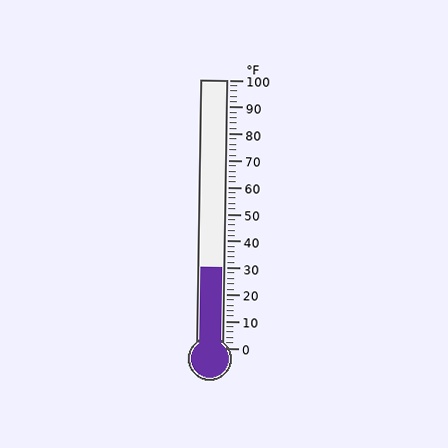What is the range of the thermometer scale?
The thermometer scale ranges from 0°F to 100°F.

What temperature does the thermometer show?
The thermometer shows approximately 30°F.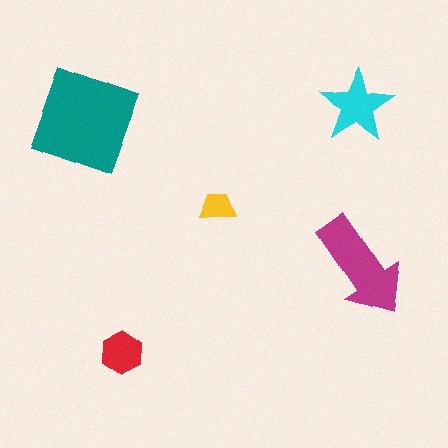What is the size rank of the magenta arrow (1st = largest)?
2nd.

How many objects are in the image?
There are 5 objects in the image.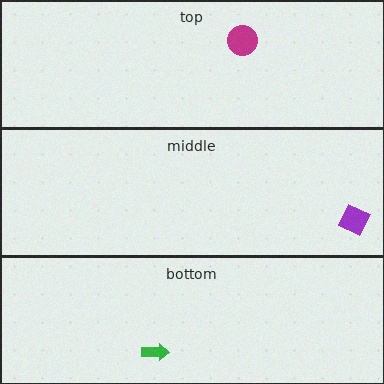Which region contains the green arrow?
The bottom region.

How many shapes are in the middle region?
1.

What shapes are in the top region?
The magenta circle.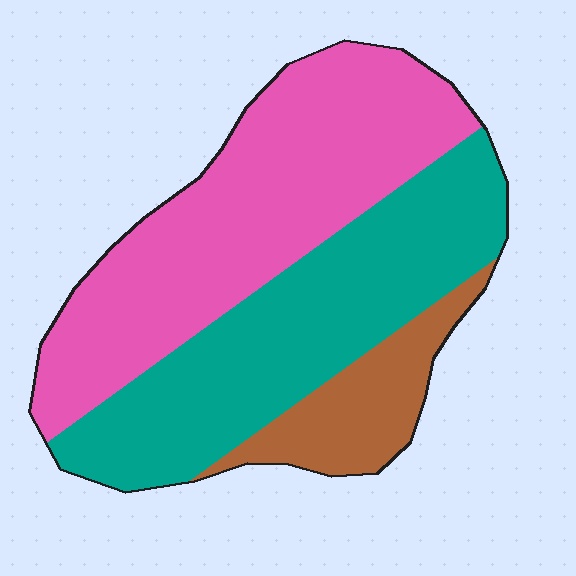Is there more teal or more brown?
Teal.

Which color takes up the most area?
Pink, at roughly 45%.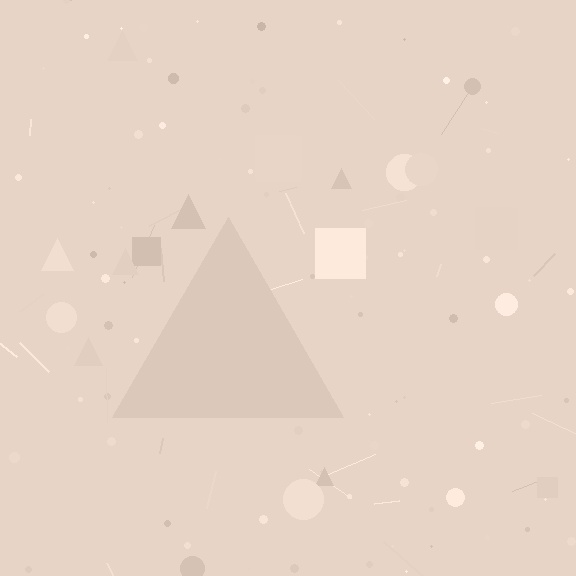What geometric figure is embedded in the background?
A triangle is embedded in the background.